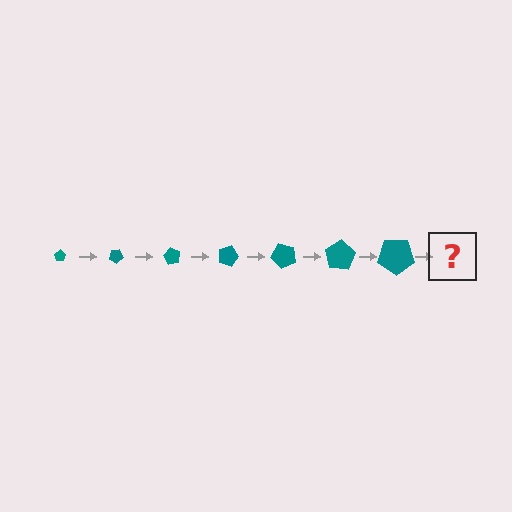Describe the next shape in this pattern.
It should be a pentagon, larger than the previous one and rotated 210 degrees from the start.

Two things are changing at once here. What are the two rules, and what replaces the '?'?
The two rules are that the pentagon grows larger each step and it rotates 30 degrees each step. The '?' should be a pentagon, larger than the previous one and rotated 210 degrees from the start.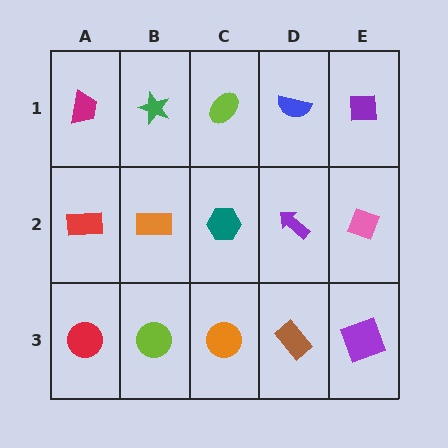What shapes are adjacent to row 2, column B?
A green star (row 1, column B), a lime circle (row 3, column B), a red rectangle (row 2, column A), a teal hexagon (row 2, column C).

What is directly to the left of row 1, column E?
A blue semicircle.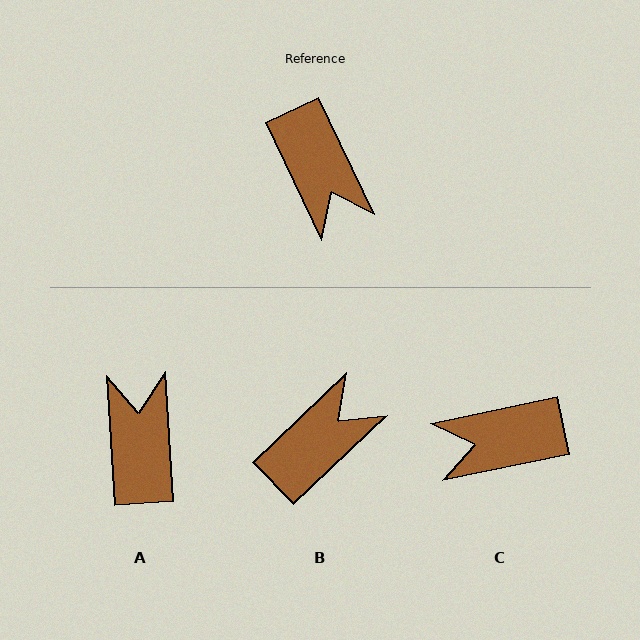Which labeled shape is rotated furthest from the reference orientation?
A, about 158 degrees away.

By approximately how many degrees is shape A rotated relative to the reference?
Approximately 158 degrees counter-clockwise.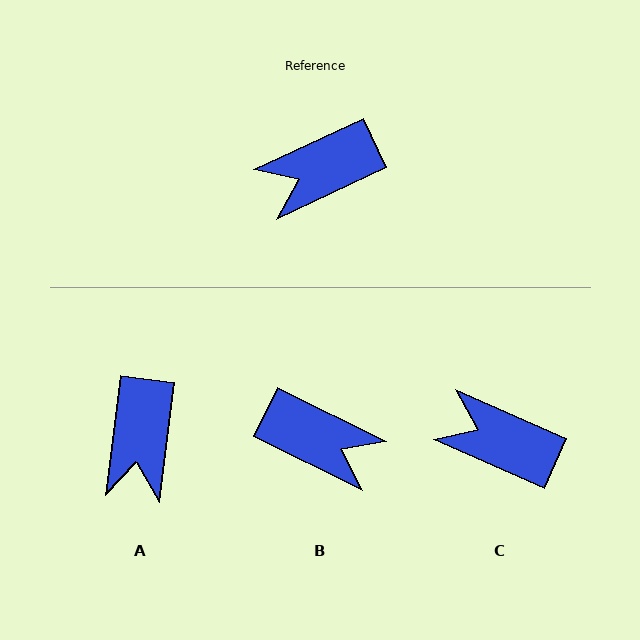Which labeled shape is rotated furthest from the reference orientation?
B, about 128 degrees away.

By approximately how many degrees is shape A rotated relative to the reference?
Approximately 57 degrees counter-clockwise.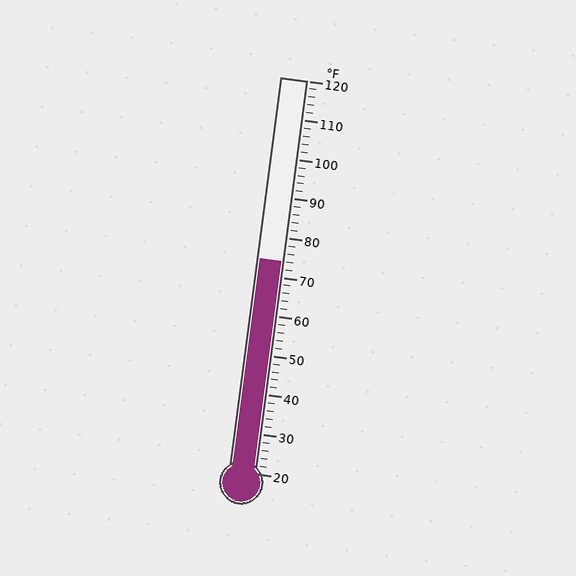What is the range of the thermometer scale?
The thermometer scale ranges from 20°F to 120°F.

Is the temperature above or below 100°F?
The temperature is below 100°F.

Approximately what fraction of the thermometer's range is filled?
The thermometer is filled to approximately 55% of its range.